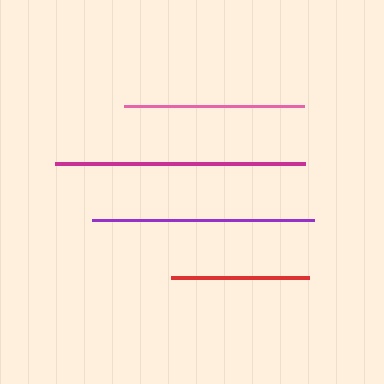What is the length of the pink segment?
The pink segment is approximately 180 pixels long.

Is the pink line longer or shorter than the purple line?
The purple line is longer than the pink line.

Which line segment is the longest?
The magenta line is the longest at approximately 250 pixels.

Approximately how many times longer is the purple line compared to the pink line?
The purple line is approximately 1.2 times the length of the pink line.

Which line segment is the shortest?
The red line is the shortest at approximately 139 pixels.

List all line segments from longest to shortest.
From longest to shortest: magenta, purple, pink, red.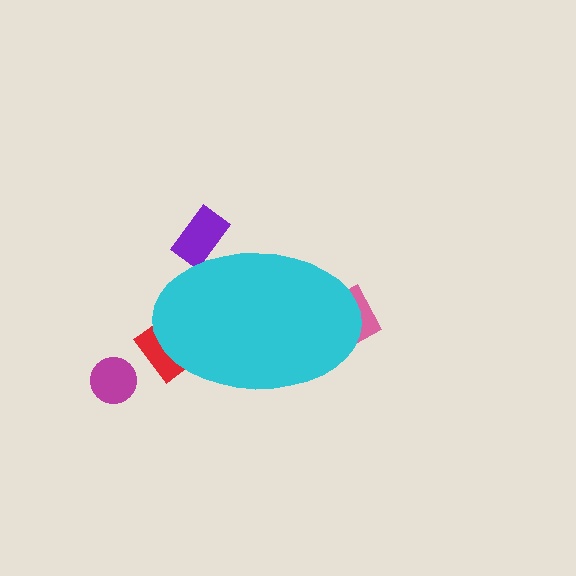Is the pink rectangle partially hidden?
Yes, the pink rectangle is partially hidden behind the cyan ellipse.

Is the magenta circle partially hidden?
No, the magenta circle is fully visible.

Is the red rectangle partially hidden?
Yes, the red rectangle is partially hidden behind the cyan ellipse.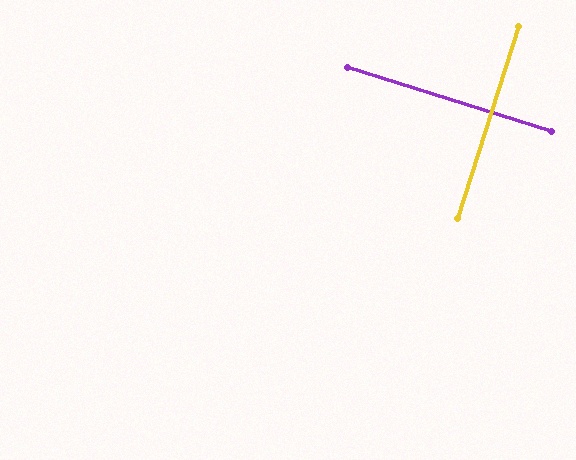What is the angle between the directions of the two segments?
Approximately 90 degrees.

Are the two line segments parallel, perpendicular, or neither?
Perpendicular — they meet at approximately 90°.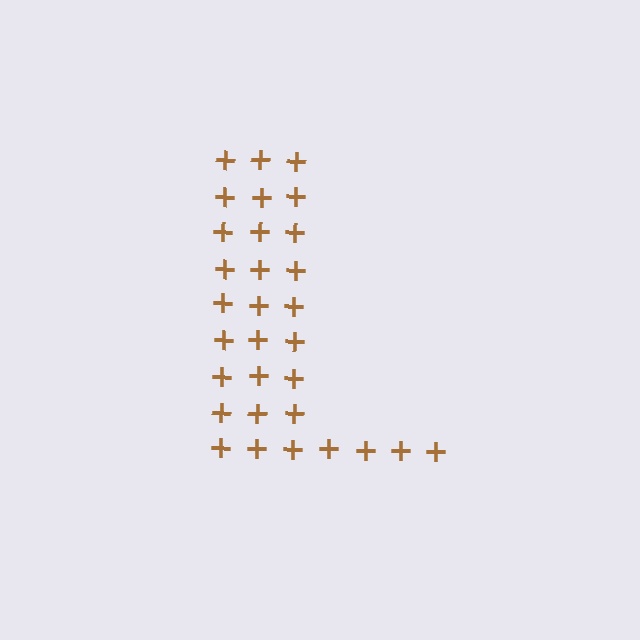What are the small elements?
The small elements are plus signs.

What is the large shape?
The large shape is the letter L.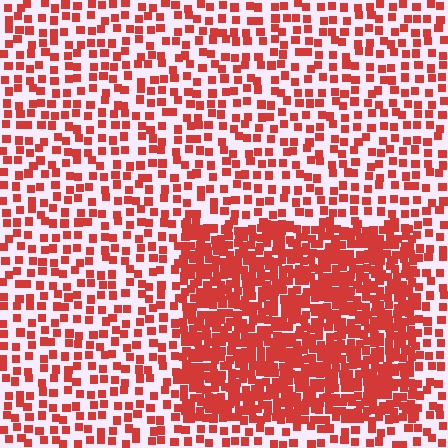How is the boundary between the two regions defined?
The boundary is defined by a change in element density (approximately 2.6x ratio). All elements are the same color, size, and shape.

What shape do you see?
I see a rectangle.